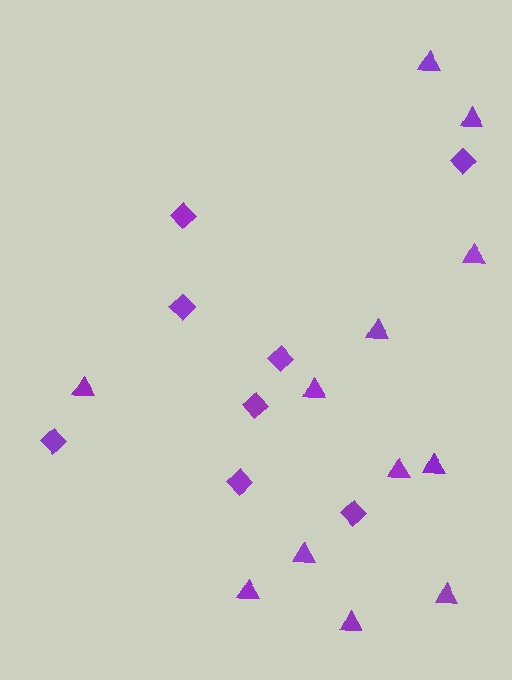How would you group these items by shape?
There are 2 groups: one group of triangles (12) and one group of diamonds (8).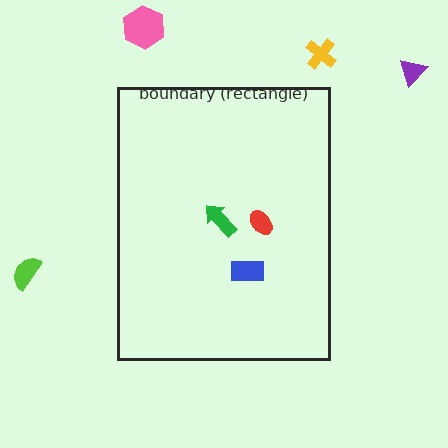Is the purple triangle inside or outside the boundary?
Outside.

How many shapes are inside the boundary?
3 inside, 4 outside.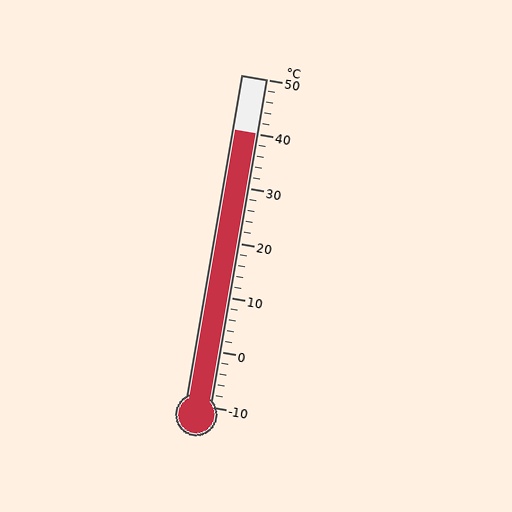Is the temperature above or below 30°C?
The temperature is above 30°C.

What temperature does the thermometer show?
The thermometer shows approximately 40°C.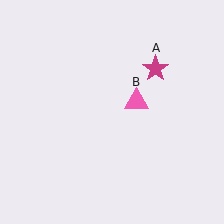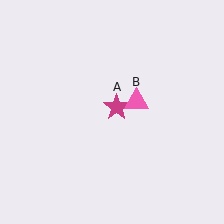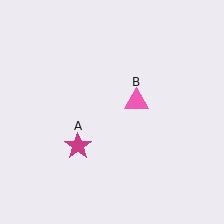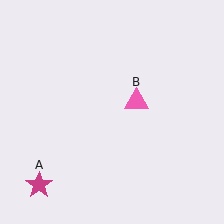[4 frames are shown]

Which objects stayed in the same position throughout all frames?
Pink triangle (object B) remained stationary.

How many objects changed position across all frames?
1 object changed position: magenta star (object A).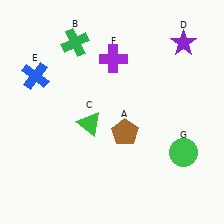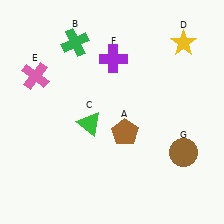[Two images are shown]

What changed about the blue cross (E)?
In Image 1, E is blue. In Image 2, it changed to pink.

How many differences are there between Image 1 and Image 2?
There are 3 differences between the two images.